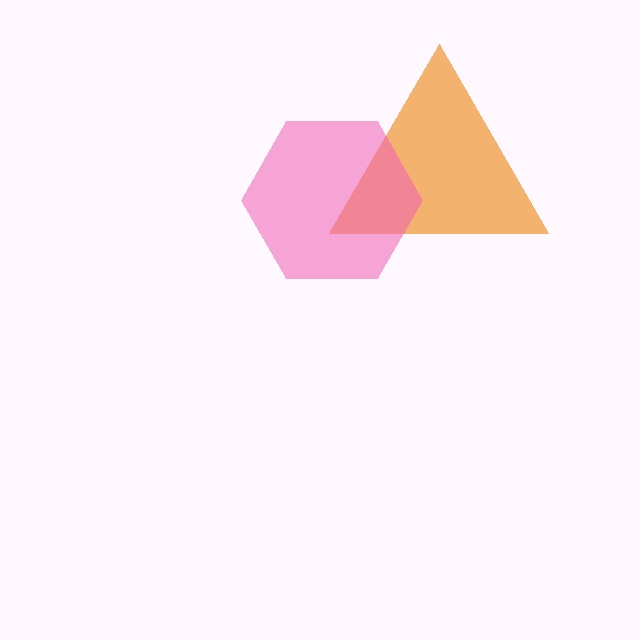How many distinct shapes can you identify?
There are 2 distinct shapes: an orange triangle, a pink hexagon.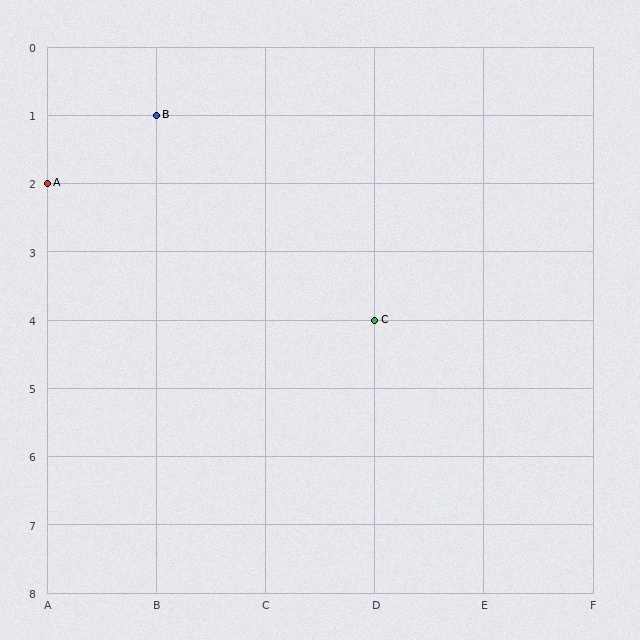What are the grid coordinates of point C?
Point C is at grid coordinates (D, 4).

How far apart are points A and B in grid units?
Points A and B are 1 column and 1 row apart (about 1.4 grid units diagonally).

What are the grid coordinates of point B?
Point B is at grid coordinates (B, 1).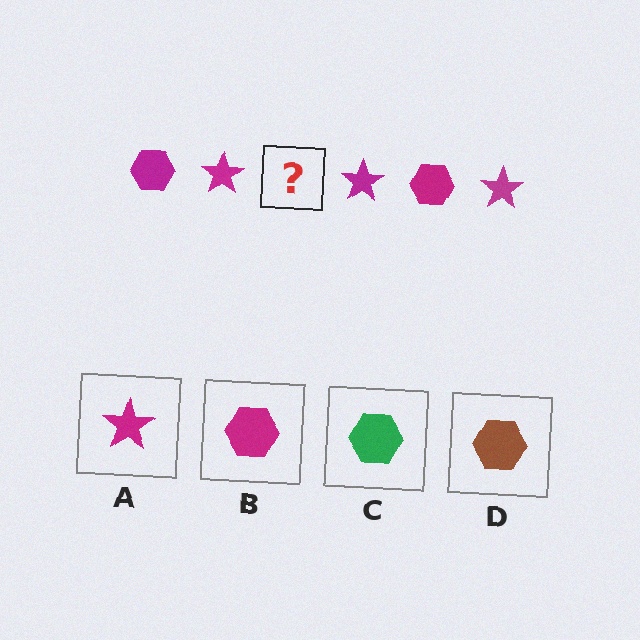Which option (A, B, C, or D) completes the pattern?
B.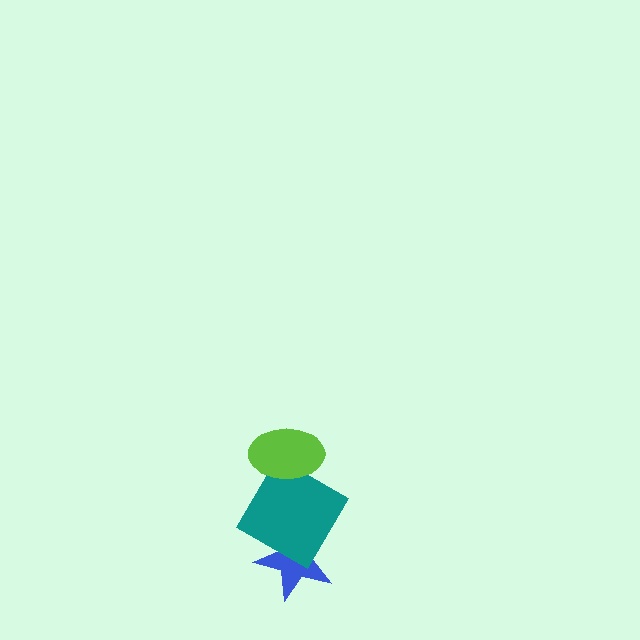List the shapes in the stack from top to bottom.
From top to bottom: the lime ellipse, the teal diamond, the blue star.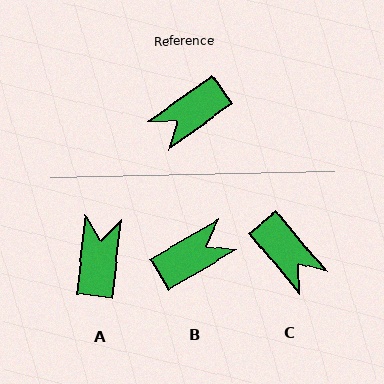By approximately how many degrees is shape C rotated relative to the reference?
Approximately 94 degrees counter-clockwise.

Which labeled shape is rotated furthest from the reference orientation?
B, about 175 degrees away.